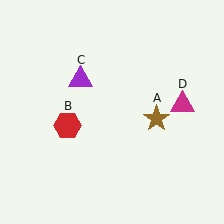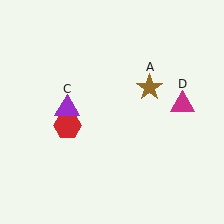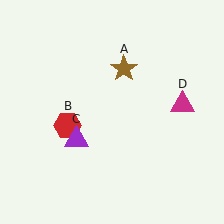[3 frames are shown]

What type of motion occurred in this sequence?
The brown star (object A), purple triangle (object C) rotated counterclockwise around the center of the scene.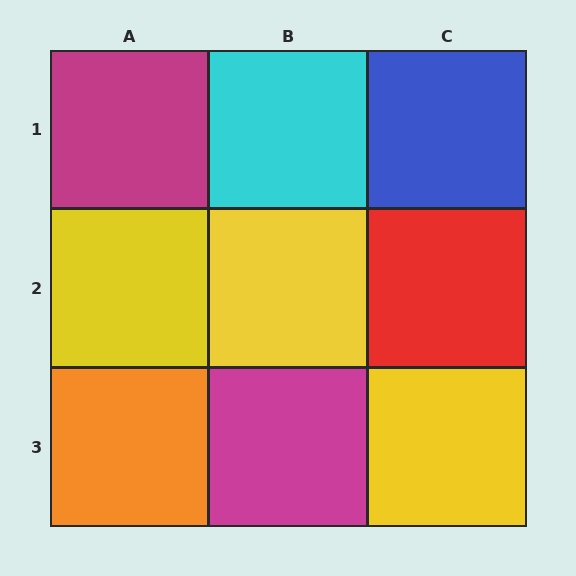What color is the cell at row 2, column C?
Red.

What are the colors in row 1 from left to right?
Magenta, cyan, blue.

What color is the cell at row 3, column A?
Orange.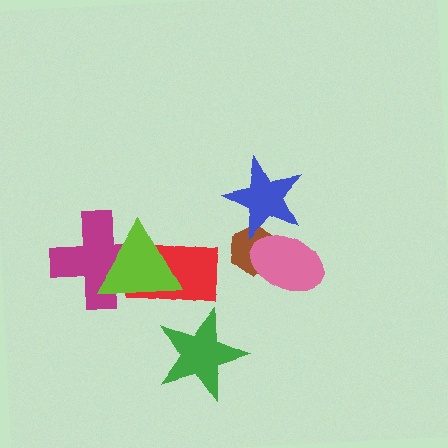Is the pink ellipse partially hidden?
Yes, it is partially covered by another shape.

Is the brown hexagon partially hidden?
Yes, it is partially covered by another shape.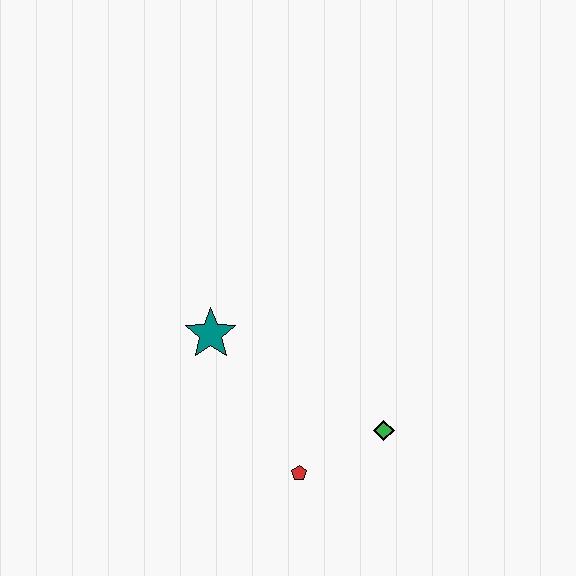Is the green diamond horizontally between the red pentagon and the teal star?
No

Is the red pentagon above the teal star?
No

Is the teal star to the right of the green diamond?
No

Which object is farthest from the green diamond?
The teal star is farthest from the green diamond.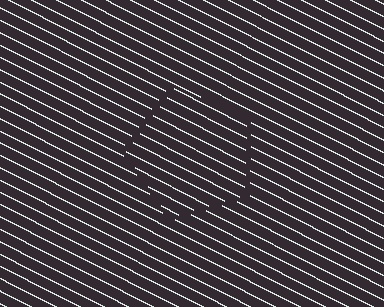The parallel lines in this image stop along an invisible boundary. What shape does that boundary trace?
An illusory pentagon. The interior of the shape contains the same grating, shifted by half a period — the contour is defined by the phase discontinuity where line-ends from the inner and outer gratings abut.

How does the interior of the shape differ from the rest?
The interior of the shape contains the same grating, shifted by half a period — the contour is defined by the phase discontinuity where line-ends from the inner and outer gratings abut.